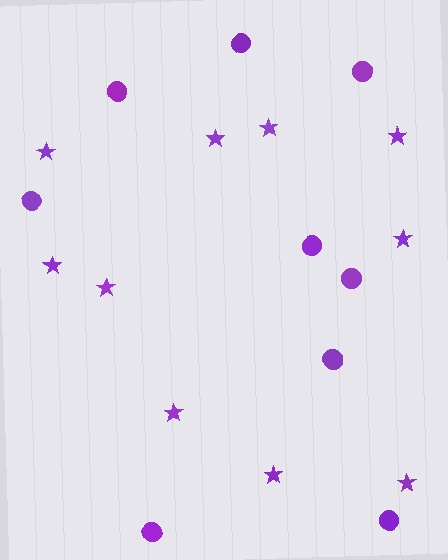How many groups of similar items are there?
There are 2 groups: one group of circles (9) and one group of stars (10).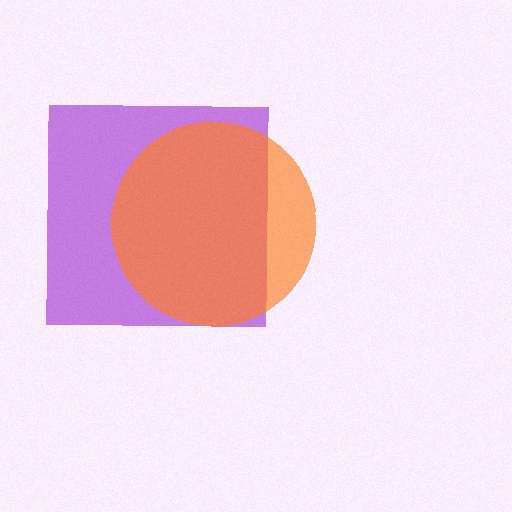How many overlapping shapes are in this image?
There are 2 overlapping shapes in the image.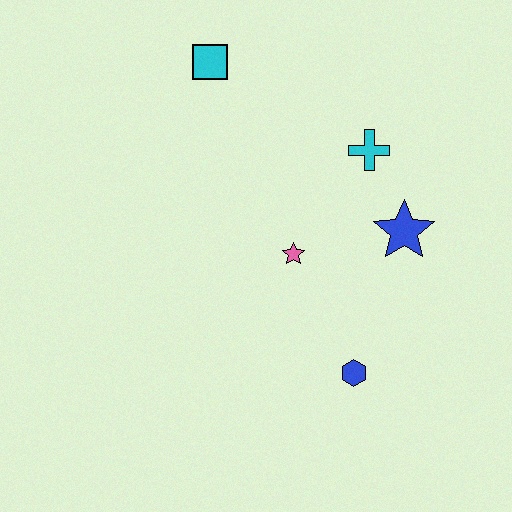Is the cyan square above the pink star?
Yes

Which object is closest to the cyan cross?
The blue star is closest to the cyan cross.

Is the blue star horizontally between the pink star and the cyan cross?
No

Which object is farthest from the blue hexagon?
The cyan square is farthest from the blue hexagon.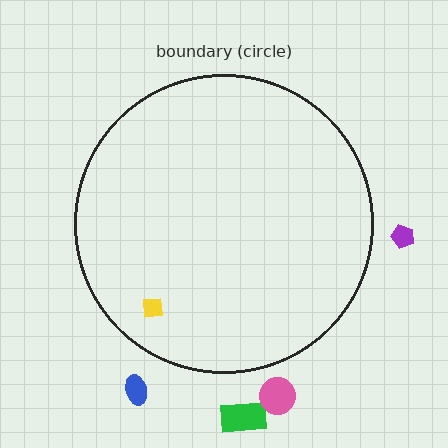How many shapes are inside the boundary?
1 inside, 4 outside.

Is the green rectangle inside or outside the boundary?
Outside.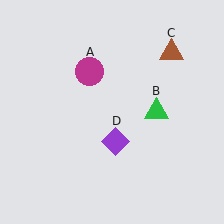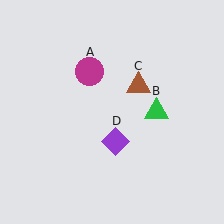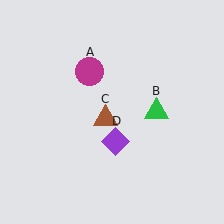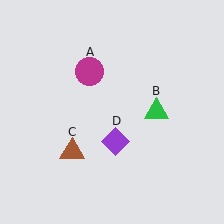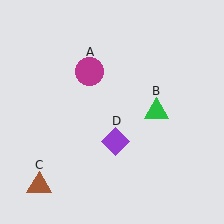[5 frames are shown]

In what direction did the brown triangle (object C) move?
The brown triangle (object C) moved down and to the left.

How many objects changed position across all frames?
1 object changed position: brown triangle (object C).